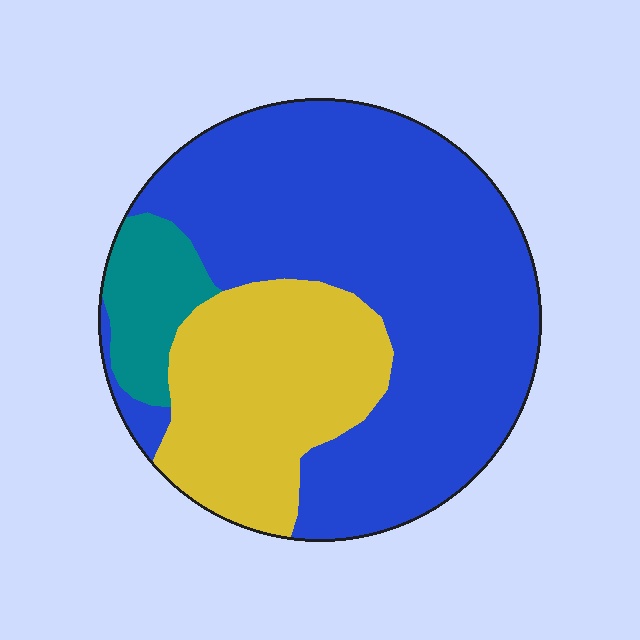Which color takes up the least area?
Teal, at roughly 10%.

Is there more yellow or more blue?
Blue.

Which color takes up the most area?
Blue, at roughly 65%.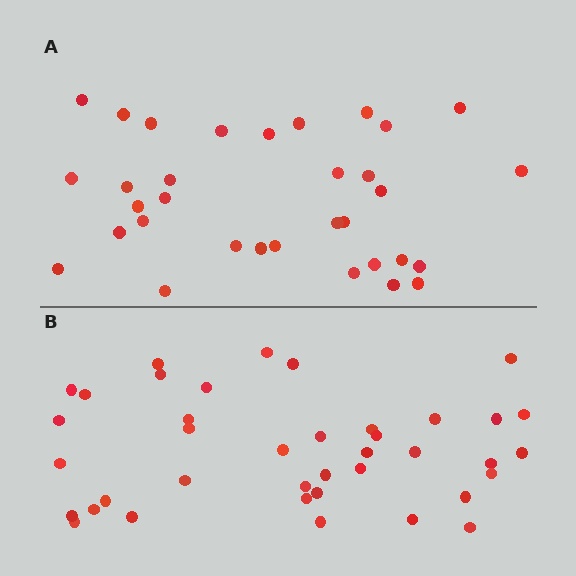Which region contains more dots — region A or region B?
Region B (the bottom region) has more dots.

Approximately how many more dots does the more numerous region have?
Region B has about 6 more dots than region A.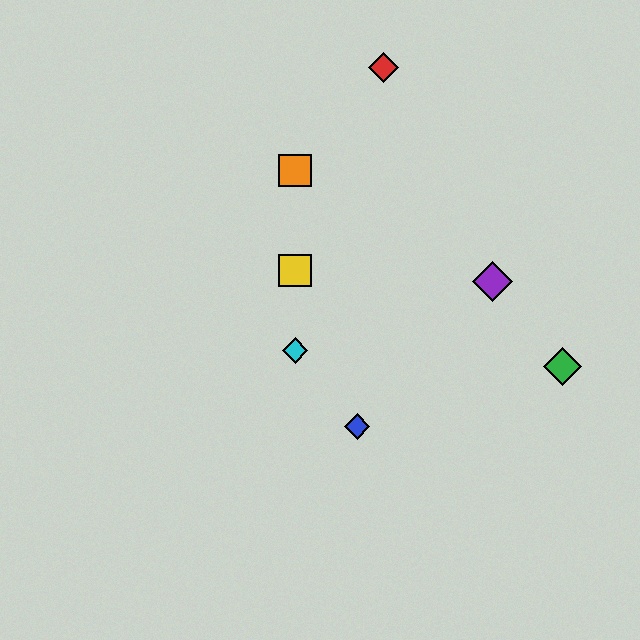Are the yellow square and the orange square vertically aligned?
Yes, both are at x≈295.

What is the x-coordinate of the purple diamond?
The purple diamond is at x≈492.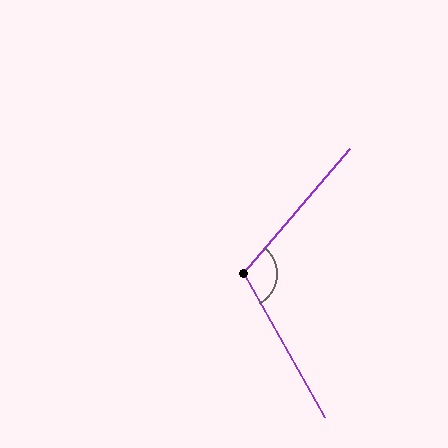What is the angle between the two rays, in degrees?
Approximately 110 degrees.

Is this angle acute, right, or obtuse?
It is obtuse.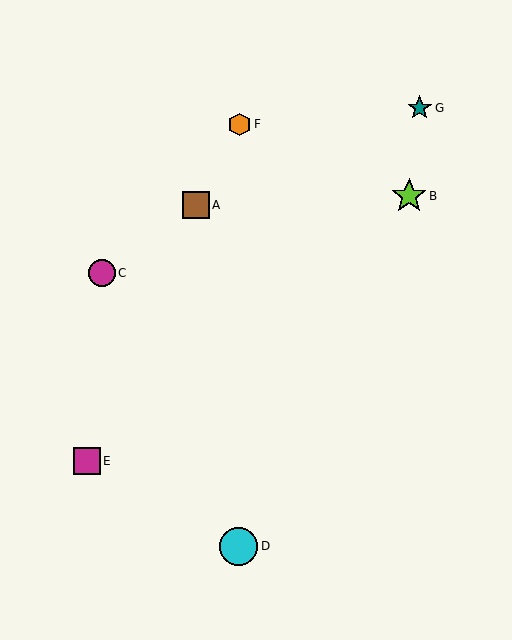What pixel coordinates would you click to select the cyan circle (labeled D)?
Click at (239, 546) to select the cyan circle D.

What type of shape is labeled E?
Shape E is a magenta square.